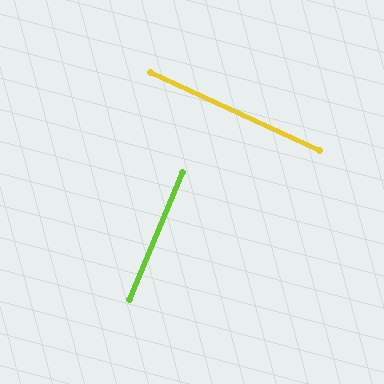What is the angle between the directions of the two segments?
Approximately 88 degrees.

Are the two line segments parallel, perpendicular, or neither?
Perpendicular — they meet at approximately 88°.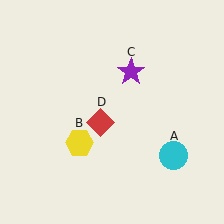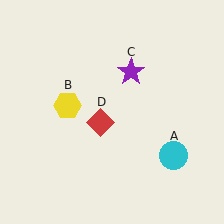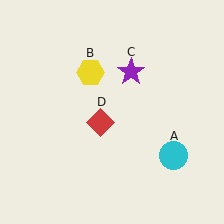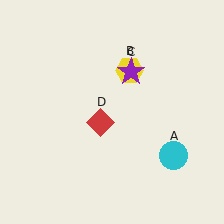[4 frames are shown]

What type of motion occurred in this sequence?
The yellow hexagon (object B) rotated clockwise around the center of the scene.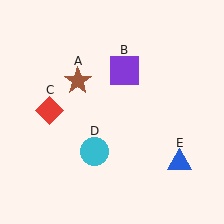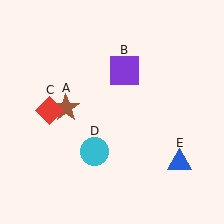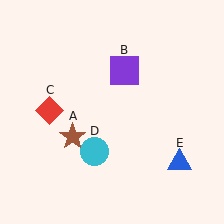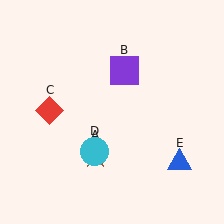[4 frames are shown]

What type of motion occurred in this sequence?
The brown star (object A) rotated counterclockwise around the center of the scene.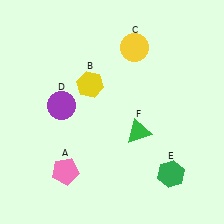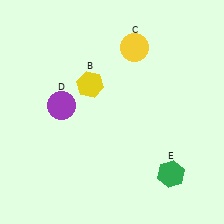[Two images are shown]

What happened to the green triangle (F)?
The green triangle (F) was removed in Image 2. It was in the bottom-right area of Image 1.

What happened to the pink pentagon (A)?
The pink pentagon (A) was removed in Image 2. It was in the bottom-left area of Image 1.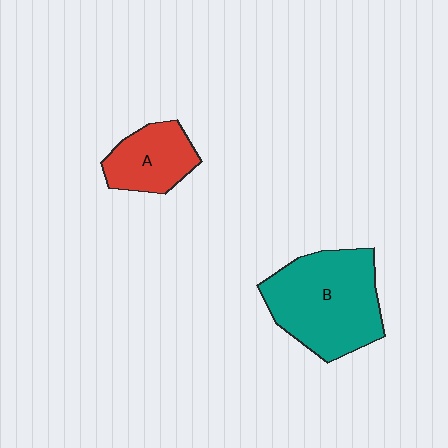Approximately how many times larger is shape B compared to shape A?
Approximately 2.0 times.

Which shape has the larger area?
Shape B (teal).